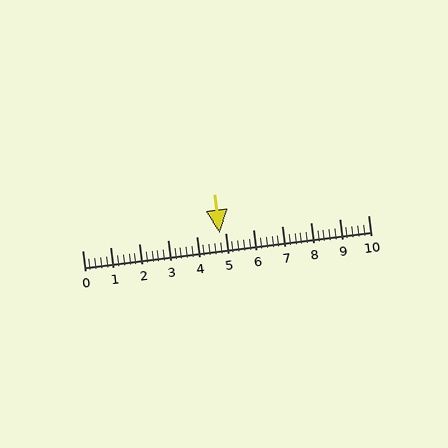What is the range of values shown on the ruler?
The ruler shows values from 0 to 10.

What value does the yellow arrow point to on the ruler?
The yellow arrow points to approximately 4.8.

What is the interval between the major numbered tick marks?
The major tick marks are spaced 1 units apart.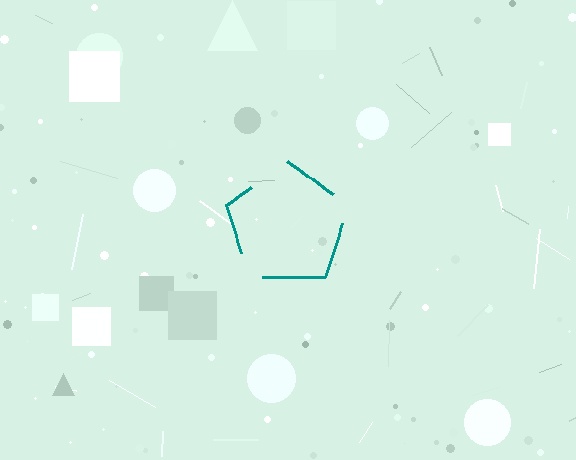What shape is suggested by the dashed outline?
The dashed outline suggests a pentagon.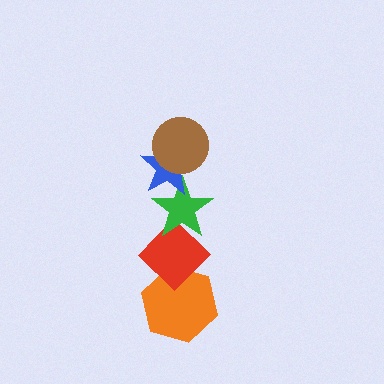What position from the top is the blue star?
The blue star is 2nd from the top.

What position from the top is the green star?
The green star is 3rd from the top.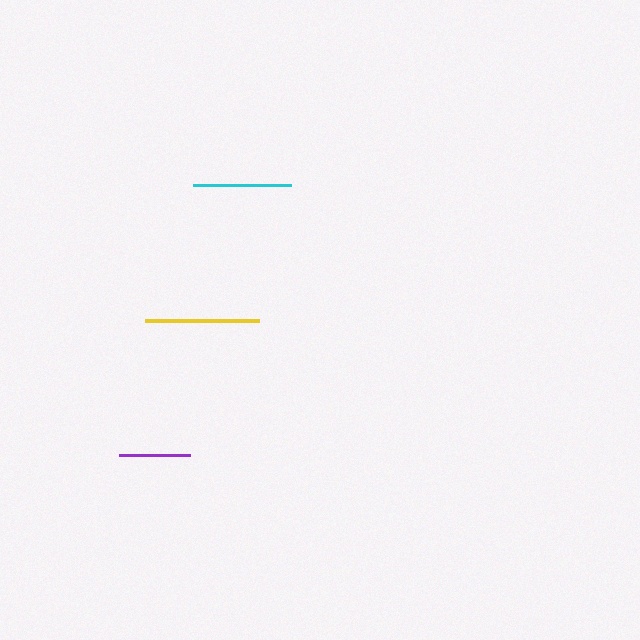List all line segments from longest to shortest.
From longest to shortest: yellow, cyan, purple.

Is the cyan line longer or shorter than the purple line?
The cyan line is longer than the purple line.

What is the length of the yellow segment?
The yellow segment is approximately 114 pixels long.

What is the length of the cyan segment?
The cyan segment is approximately 99 pixels long.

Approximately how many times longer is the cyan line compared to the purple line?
The cyan line is approximately 1.4 times the length of the purple line.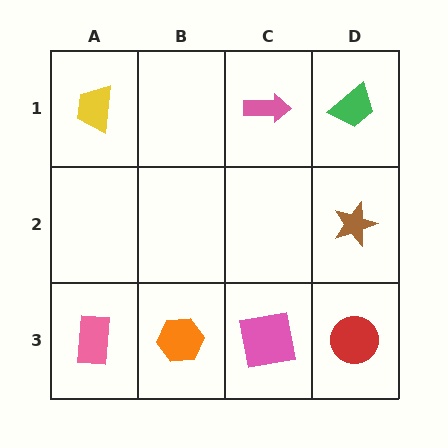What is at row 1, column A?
A yellow trapezoid.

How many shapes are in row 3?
4 shapes.